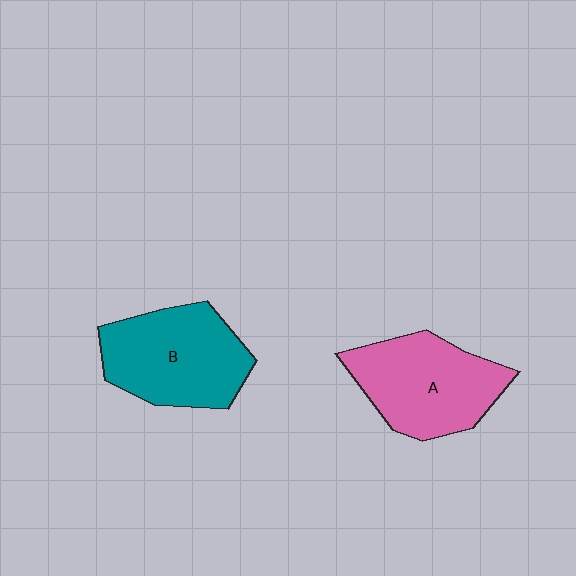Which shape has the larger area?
Shape B (teal).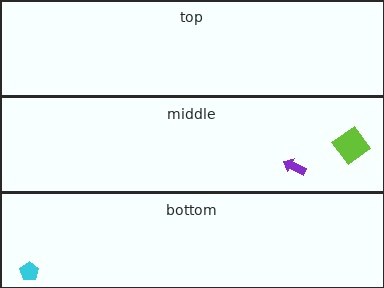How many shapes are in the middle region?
2.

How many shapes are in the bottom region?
1.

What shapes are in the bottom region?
The cyan pentagon.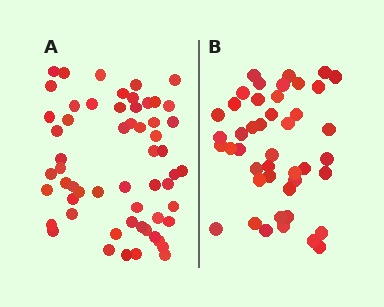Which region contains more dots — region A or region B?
Region A (the left region) has more dots.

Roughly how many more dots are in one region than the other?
Region A has approximately 15 more dots than region B.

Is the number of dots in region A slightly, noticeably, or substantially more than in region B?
Region A has noticeably more, but not dramatically so. The ratio is roughly 1.3 to 1.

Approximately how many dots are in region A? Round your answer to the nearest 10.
About 60 dots. (The exact count is 58, which rounds to 60.)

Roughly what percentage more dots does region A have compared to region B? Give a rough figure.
About 30% more.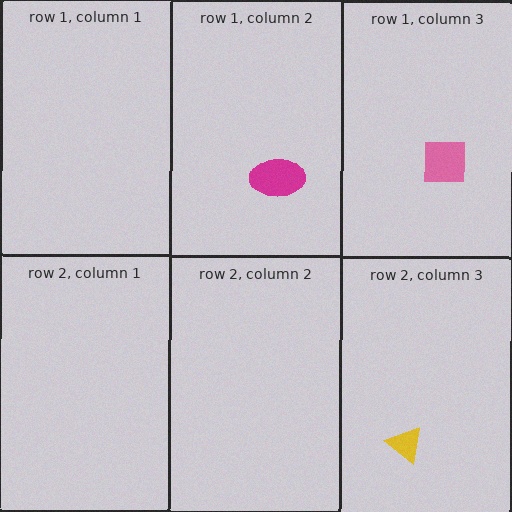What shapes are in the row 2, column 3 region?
The yellow triangle.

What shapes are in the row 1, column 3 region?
The pink square.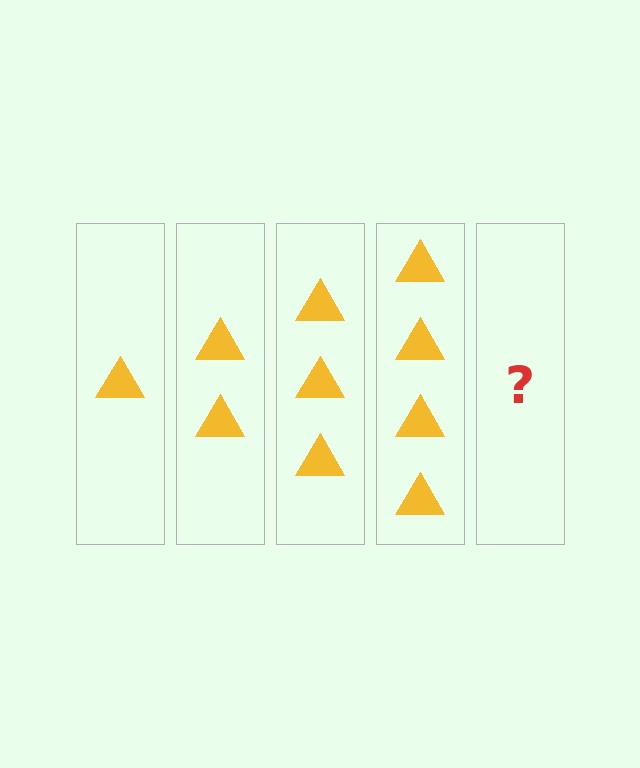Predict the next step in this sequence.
The next step is 5 triangles.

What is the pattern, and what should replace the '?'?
The pattern is that each step adds one more triangle. The '?' should be 5 triangles.